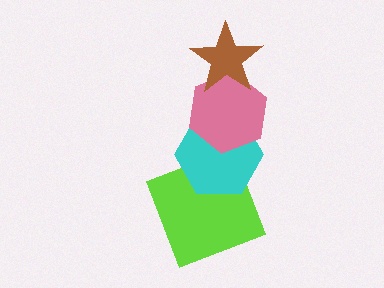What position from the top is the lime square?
The lime square is 4th from the top.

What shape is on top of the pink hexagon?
The brown star is on top of the pink hexagon.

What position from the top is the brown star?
The brown star is 1st from the top.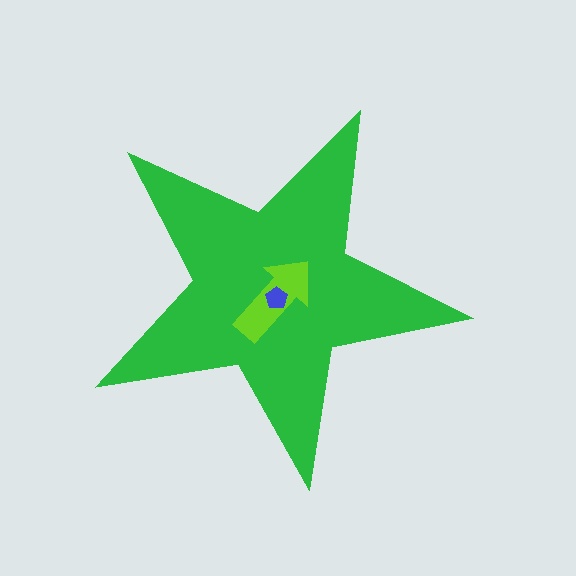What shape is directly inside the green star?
The lime arrow.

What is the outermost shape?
The green star.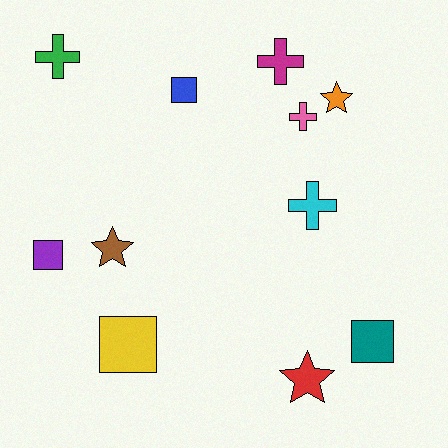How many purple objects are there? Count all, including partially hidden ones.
There is 1 purple object.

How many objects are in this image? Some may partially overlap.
There are 11 objects.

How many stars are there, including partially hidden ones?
There are 3 stars.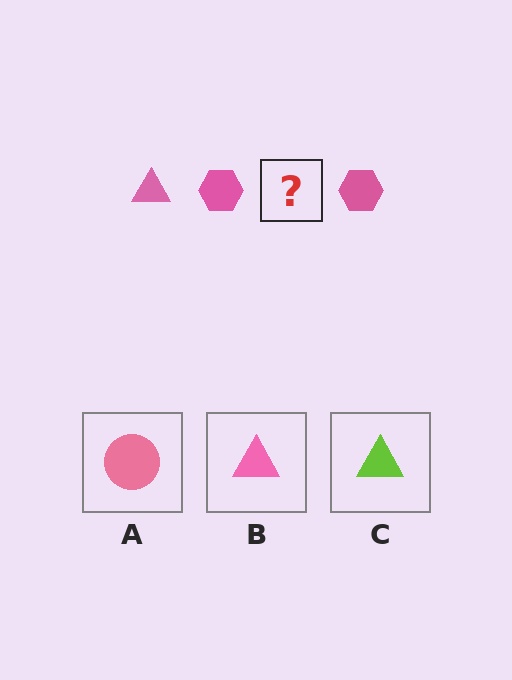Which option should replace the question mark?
Option B.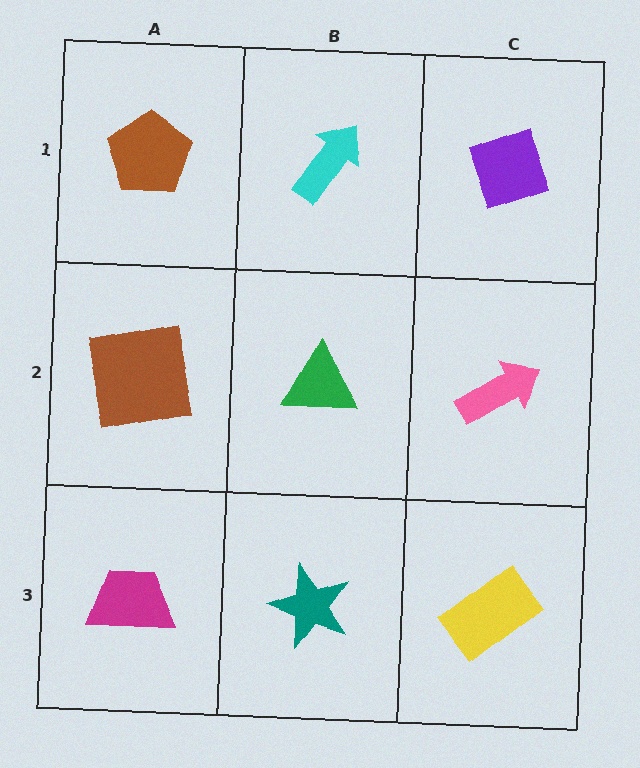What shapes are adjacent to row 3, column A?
A brown square (row 2, column A), a teal star (row 3, column B).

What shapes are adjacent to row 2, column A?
A brown pentagon (row 1, column A), a magenta trapezoid (row 3, column A), a green triangle (row 2, column B).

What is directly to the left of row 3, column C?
A teal star.